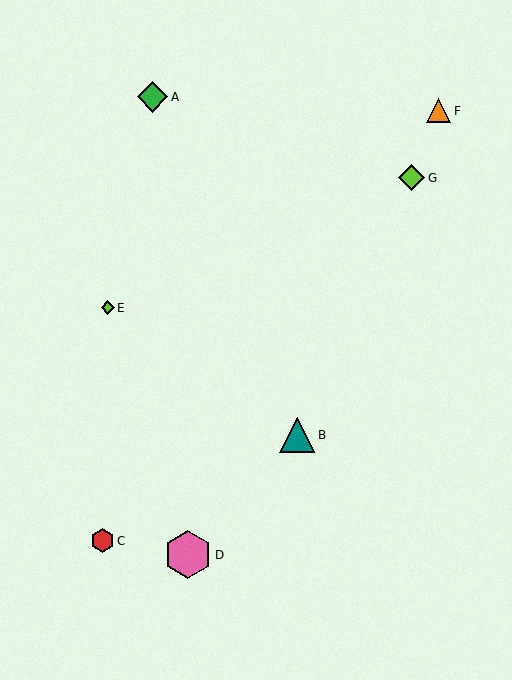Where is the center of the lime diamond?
The center of the lime diamond is at (412, 178).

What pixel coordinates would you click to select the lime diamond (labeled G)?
Click at (412, 178) to select the lime diamond G.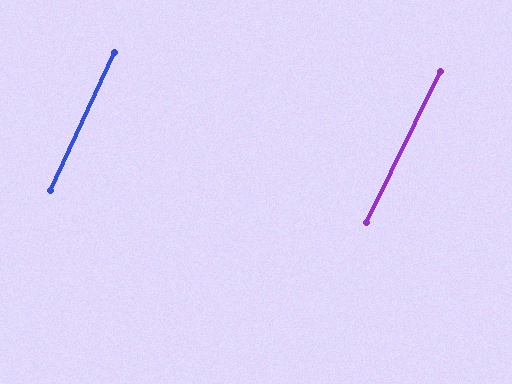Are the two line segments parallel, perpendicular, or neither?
Parallel — their directions differ by only 1.1°.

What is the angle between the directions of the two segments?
Approximately 1 degree.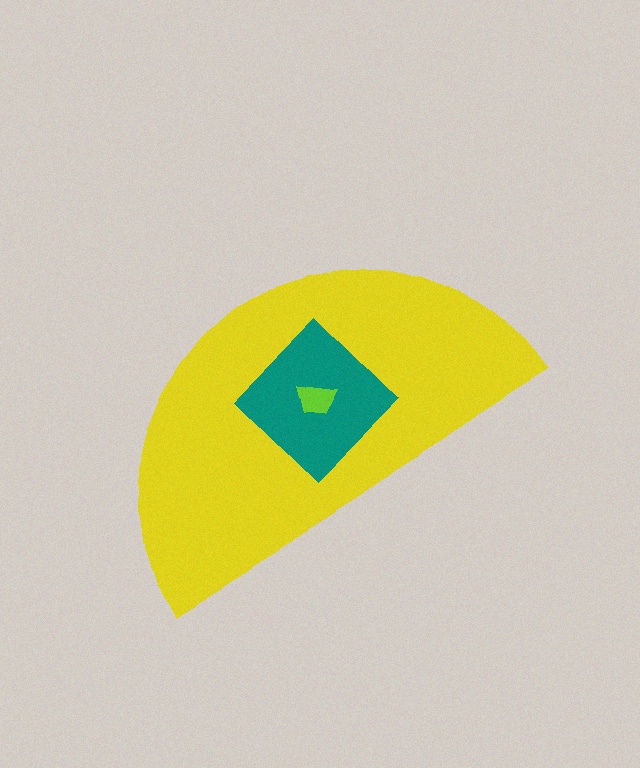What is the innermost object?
The lime trapezoid.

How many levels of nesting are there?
3.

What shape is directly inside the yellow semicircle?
The teal diamond.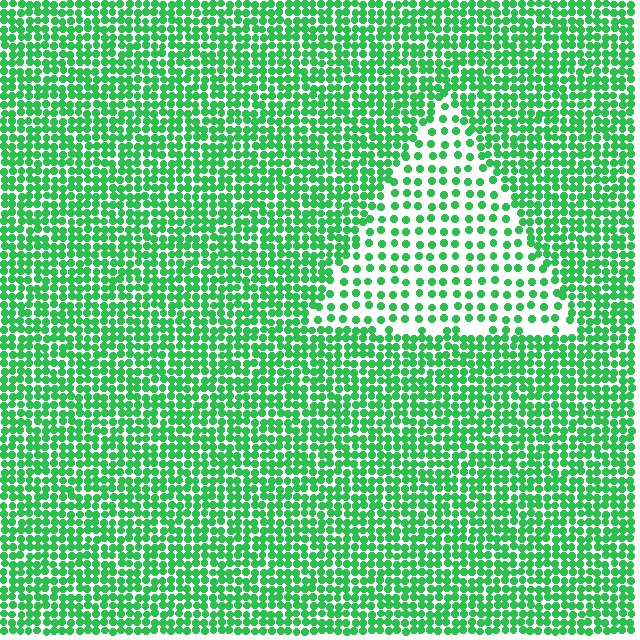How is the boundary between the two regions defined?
The boundary is defined by a change in element density (approximately 2.2x ratio). All elements are the same color, size, and shape.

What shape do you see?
I see a triangle.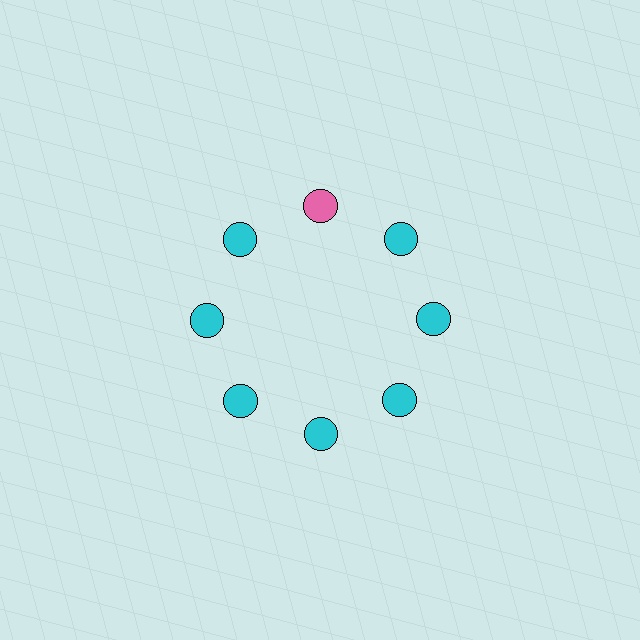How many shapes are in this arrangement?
There are 8 shapes arranged in a ring pattern.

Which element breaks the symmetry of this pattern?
The pink circle at roughly the 12 o'clock position breaks the symmetry. All other shapes are cyan circles.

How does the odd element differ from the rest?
It has a different color: pink instead of cyan.